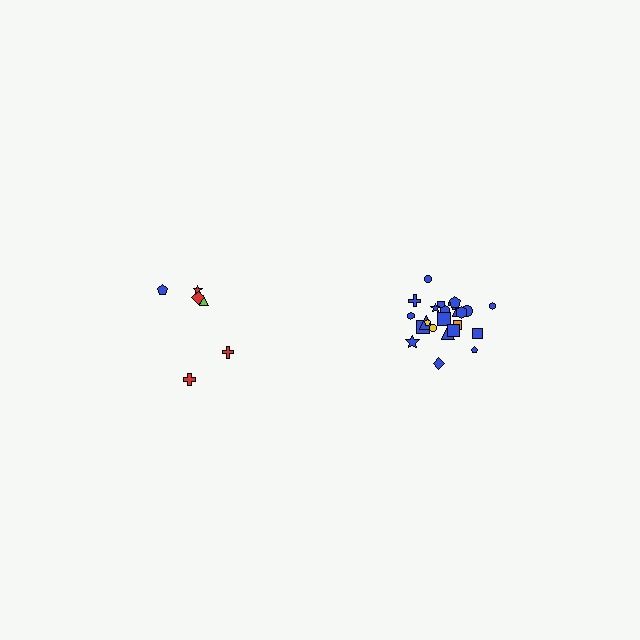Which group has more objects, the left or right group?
The right group.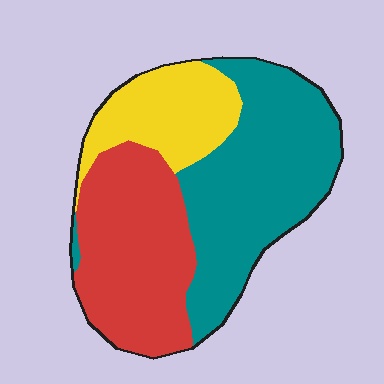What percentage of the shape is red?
Red takes up between a third and a half of the shape.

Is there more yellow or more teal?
Teal.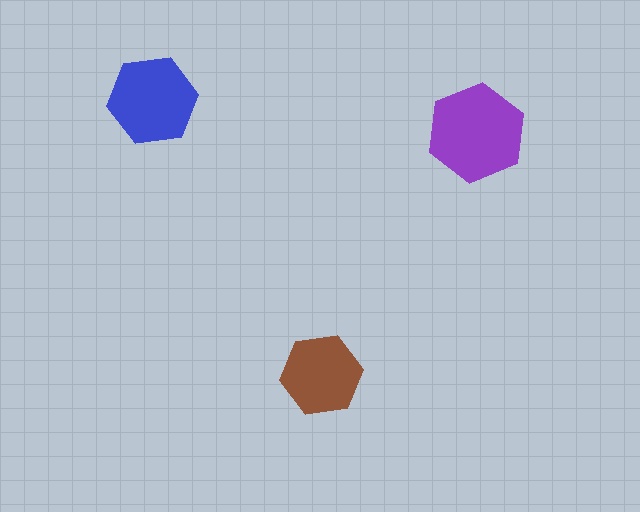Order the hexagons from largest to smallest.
the purple one, the blue one, the brown one.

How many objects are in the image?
There are 3 objects in the image.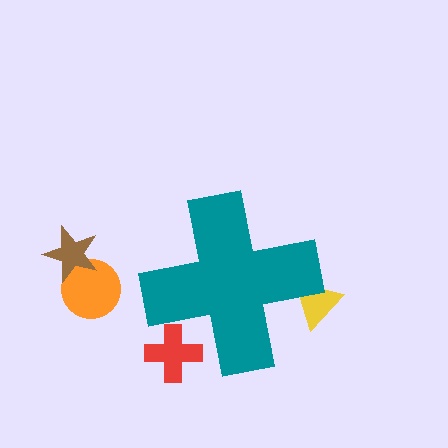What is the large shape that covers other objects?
A teal cross.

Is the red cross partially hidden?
Yes, the red cross is partially hidden behind the teal cross.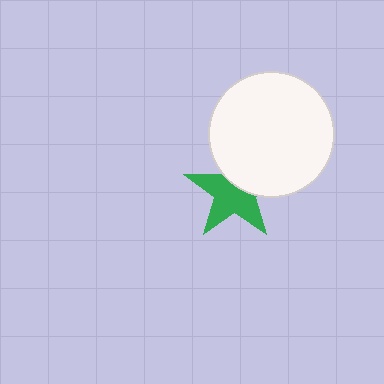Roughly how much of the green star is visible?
About half of it is visible (roughly 62%).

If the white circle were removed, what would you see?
You would see the complete green star.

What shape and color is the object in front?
The object in front is a white circle.